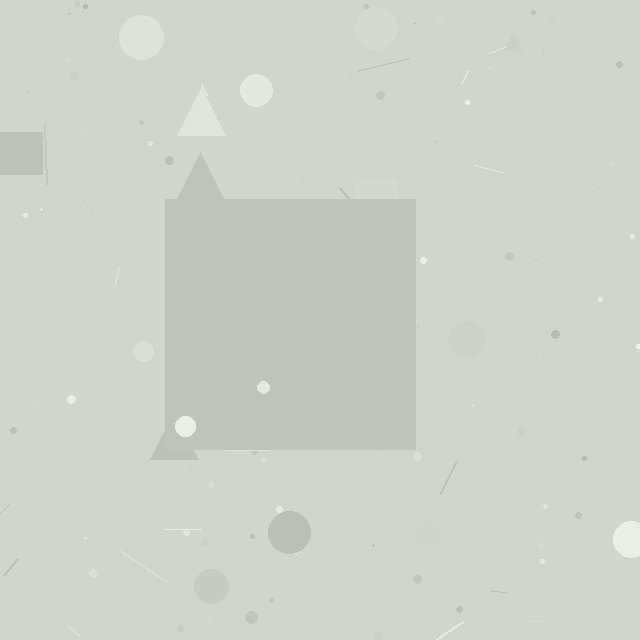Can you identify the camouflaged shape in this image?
The camouflaged shape is a square.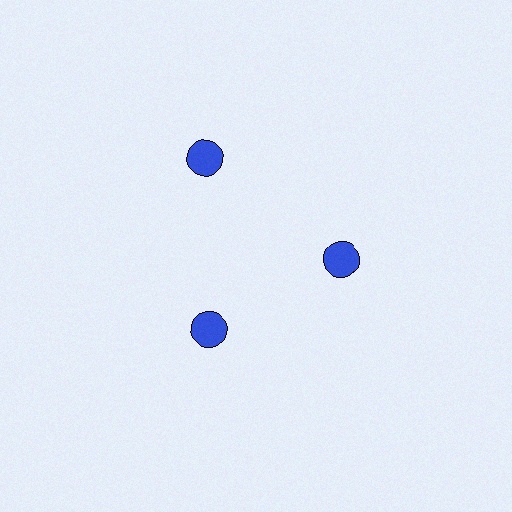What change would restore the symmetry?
The symmetry would be restored by moving it inward, back onto the ring so that all 3 circles sit at equal angles and equal distance from the center.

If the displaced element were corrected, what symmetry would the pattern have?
It would have 3-fold rotational symmetry — the pattern would map onto itself every 120 degrees.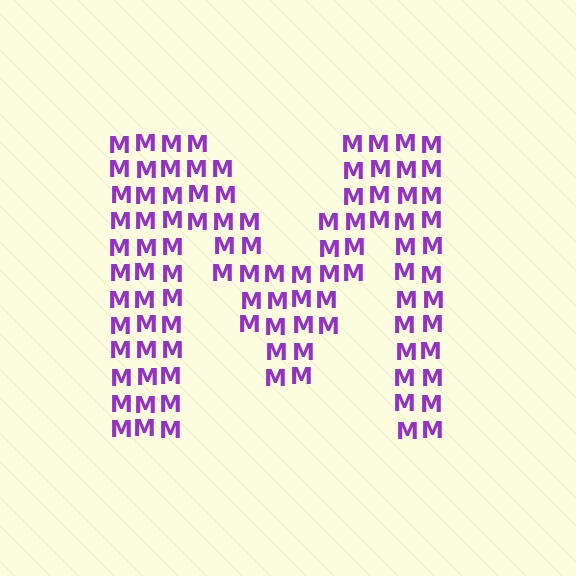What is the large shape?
The large shape is the letter M.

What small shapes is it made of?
It is made of small letter M's.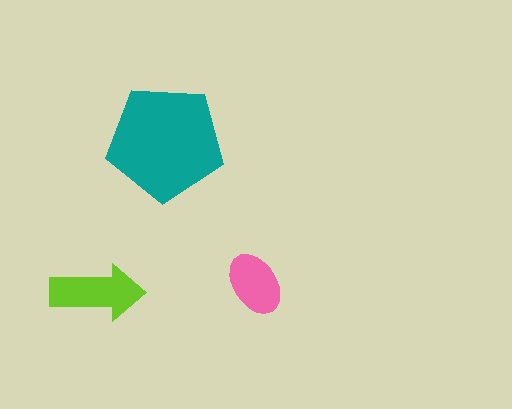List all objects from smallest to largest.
The pink ellipse, the lime arrow, the teal pentagon.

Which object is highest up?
The teal pentagon is topmost.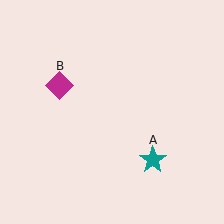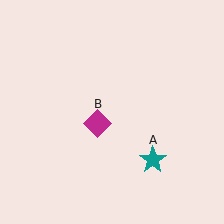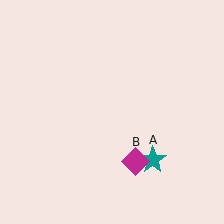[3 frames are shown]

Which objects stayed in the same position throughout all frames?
Teal star (object A) remained stationary.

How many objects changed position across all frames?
1 object changed position: magenta diamond (object B).